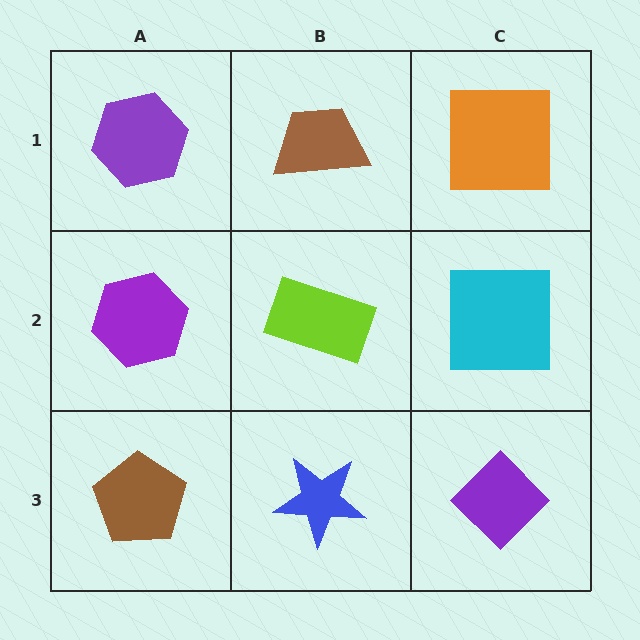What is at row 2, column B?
A lime rectangle.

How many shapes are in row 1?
3 shapes.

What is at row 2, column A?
A purple hexagon.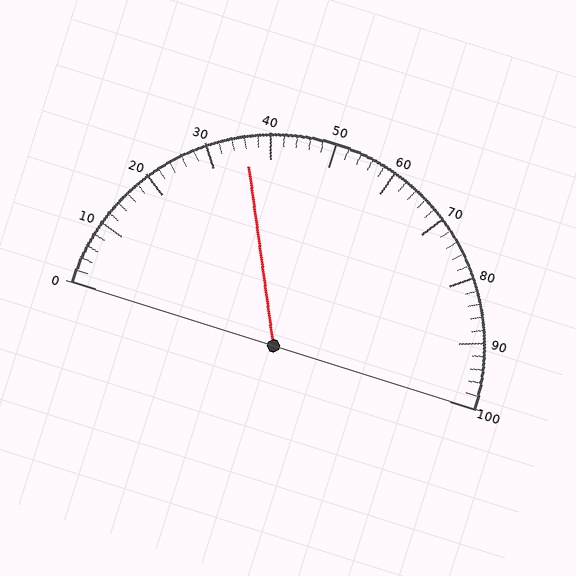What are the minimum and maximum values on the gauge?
The gauge ranges from 0 to 100.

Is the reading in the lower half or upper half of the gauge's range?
The reading is in the lower half of the range (0 to 100).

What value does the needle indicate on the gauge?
The needle indicates approximately 36.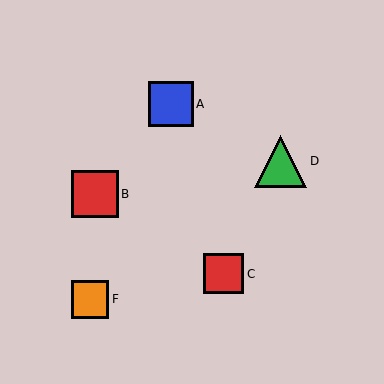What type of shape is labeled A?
Shape A is a blue square.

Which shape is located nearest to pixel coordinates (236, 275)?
The red square (labeled C) at (223, 274) is nearest to that location.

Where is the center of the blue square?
The center of the blue square is at (171, 104).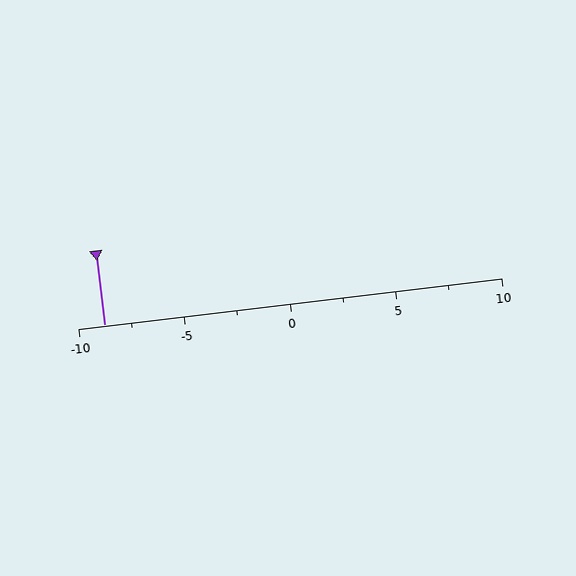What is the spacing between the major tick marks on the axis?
The major ticks are spaced 5 apart.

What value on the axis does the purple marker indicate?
The marker indicates approximately -8.8.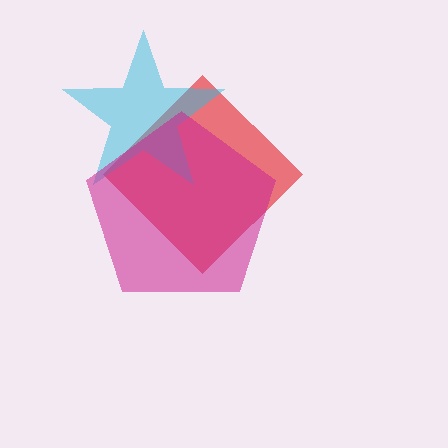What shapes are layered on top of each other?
The layered shapes are: a red diamond, a cyan star, a magenta pentagon.